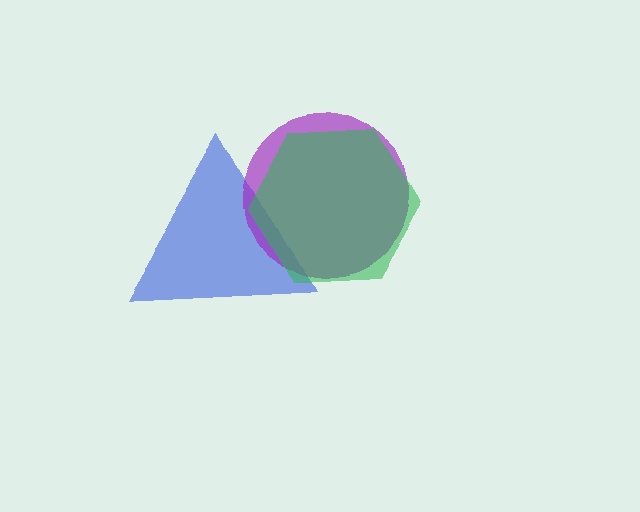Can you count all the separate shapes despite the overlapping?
Yes, there are 3 separate shapes.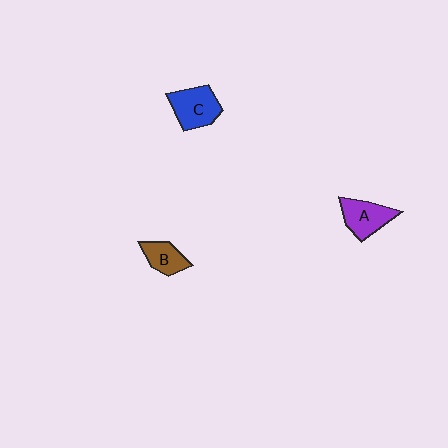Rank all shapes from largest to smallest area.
From largest to smallest: C (blue), A (purple), B (brown).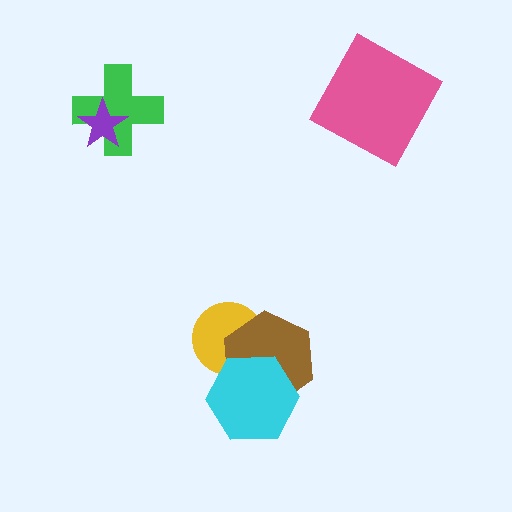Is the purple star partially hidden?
No, no other shape covers it.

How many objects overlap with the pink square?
0 objects overlap with the pink square.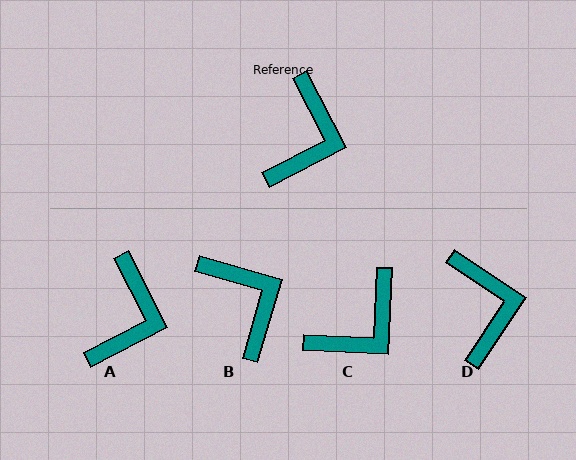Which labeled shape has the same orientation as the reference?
A.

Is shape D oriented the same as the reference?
No, it is off by about 29 degrees.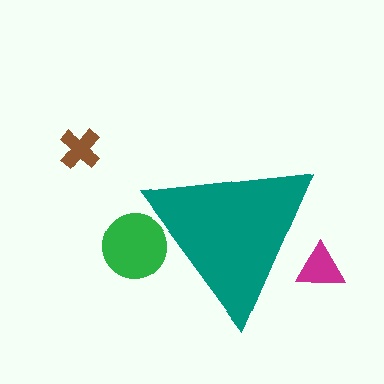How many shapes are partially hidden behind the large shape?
2 shapes are partially hidden.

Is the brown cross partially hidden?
No, the brown cross is fully visible.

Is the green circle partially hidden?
Yes, the green circle is partially hidden behind the teal triangle.